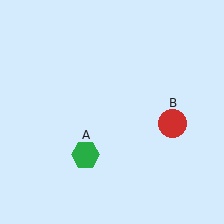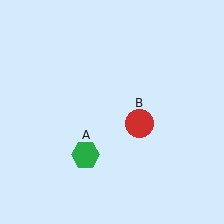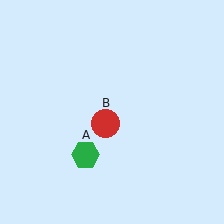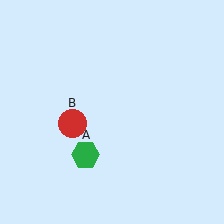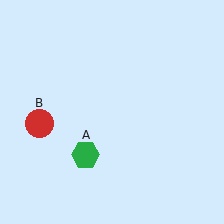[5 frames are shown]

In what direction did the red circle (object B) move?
The red circle (object B) moved left.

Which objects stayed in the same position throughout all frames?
Green hexagon (object A) remained stationary.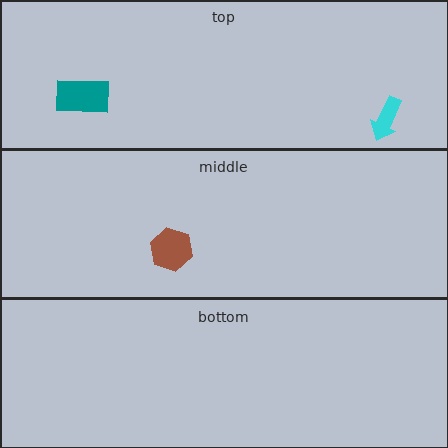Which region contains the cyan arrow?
The top region.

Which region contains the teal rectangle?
The top region.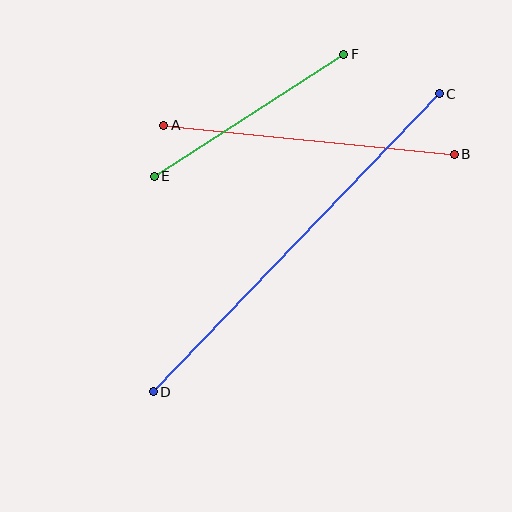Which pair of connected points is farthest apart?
Points C and D are farthest apart.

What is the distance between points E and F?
The distance is approximately 225 pixels.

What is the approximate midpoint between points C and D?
The midpoint is at approximately (296, 243) pixels.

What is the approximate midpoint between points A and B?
The midpoint is at approximately (309, 140) pixels.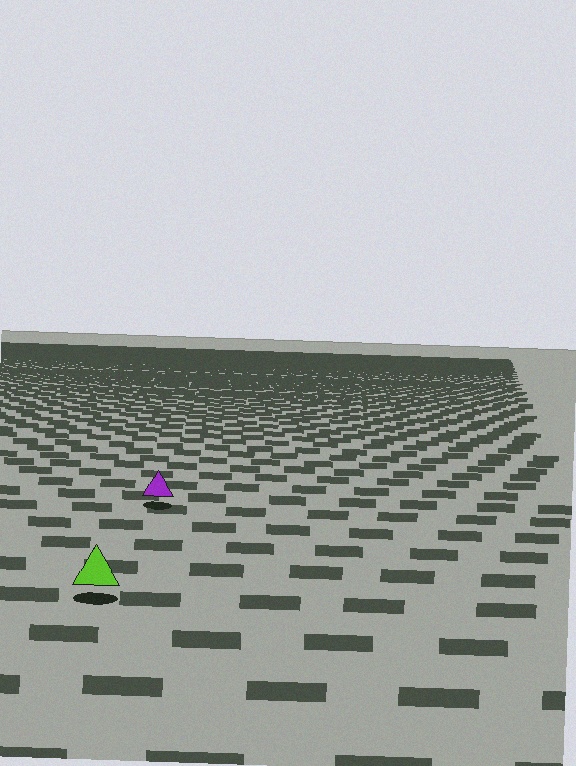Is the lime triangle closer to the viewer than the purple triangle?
Yes. The lime triangle is closer — you can tell from the texture gradient: the ground texture is coarser near it.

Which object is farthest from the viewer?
The purple triangle is farthest from the viewer. It appears smaller and the ground texture around it is denser.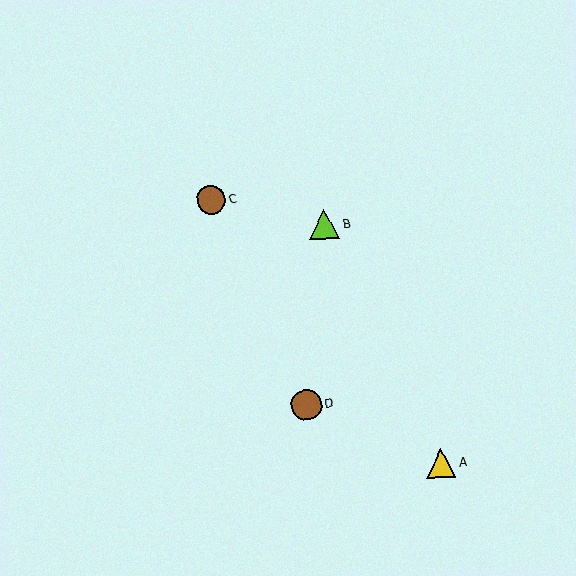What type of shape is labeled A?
Shape A is a yellow triangle.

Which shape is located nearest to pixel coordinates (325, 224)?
The lime triangle (labeled B) at (324, 224) is nearest to that location.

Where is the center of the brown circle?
The center of the brown circle is at (307, 405).